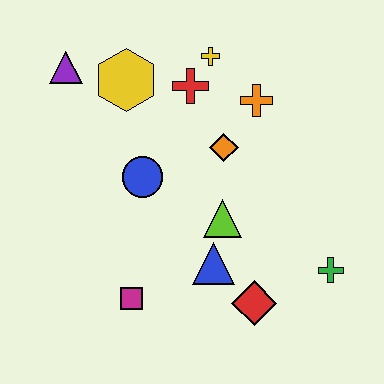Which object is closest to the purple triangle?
The yellow hexagon is closest to the purple triangle.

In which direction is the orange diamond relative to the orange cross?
The orange diamond is below the orange cross.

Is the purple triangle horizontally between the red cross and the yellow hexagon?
No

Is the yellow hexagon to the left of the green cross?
Yes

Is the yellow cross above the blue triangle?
Yes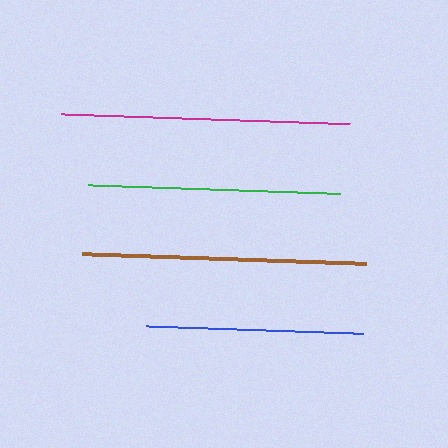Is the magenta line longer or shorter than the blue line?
The magenta line is longer than the blue line.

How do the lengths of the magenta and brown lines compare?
The magenta and brown lines are approximately the same length.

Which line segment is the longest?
The magenta line is the longest at approximately 289 pixels.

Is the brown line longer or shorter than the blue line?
The brown line is longer than the blue line.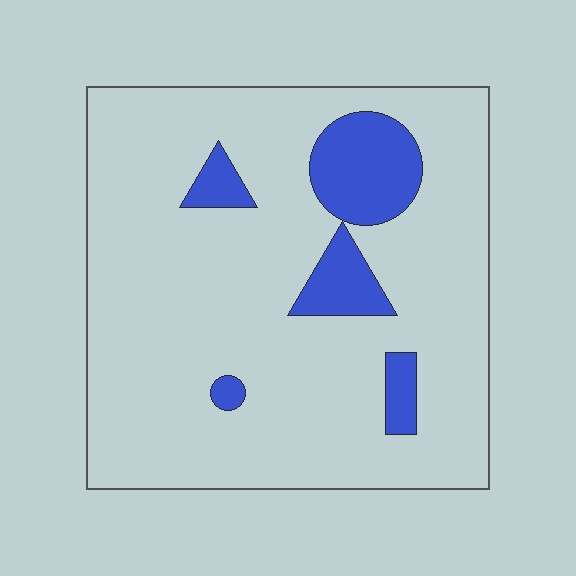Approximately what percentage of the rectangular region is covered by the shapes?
Approximately 15%.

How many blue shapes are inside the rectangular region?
5.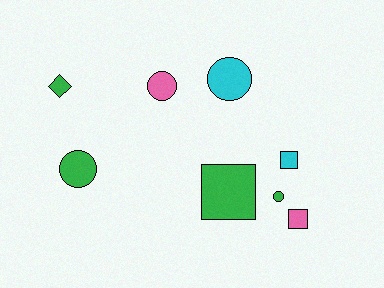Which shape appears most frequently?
Circle, with 4 objects.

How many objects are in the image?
There are 8 objects.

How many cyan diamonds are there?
There are no cyan diamonds.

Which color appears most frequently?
Green, with 4 objects.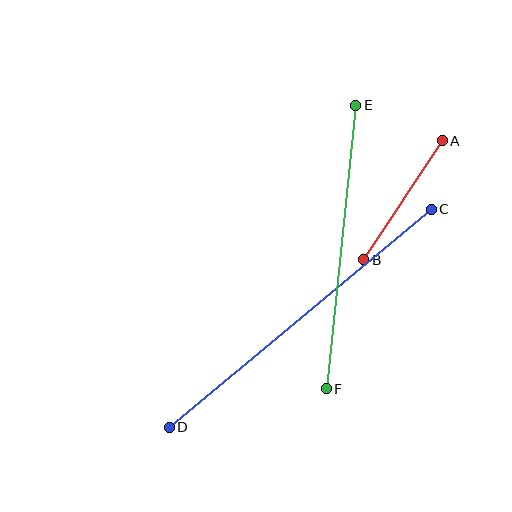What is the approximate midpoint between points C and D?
The midpoint is at approximately (300, 318) pixels.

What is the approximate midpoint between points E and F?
The midpoint is at approximately (341, 247) pixels.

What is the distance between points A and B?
The distance is approximately 142 pixels.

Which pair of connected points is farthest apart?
Points C and D are farthest apart.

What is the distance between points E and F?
The distance is approximately 285 pixels.